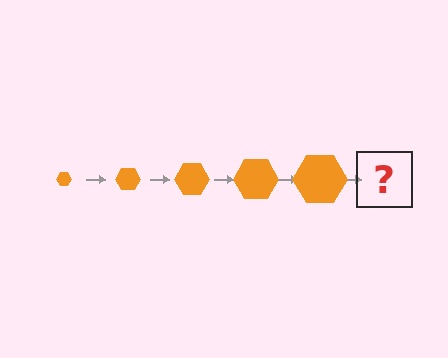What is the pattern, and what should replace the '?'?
The pattern is that the hexagon gets progressively larger each step. The '?' should be an orange hexagon, larger than the previous one.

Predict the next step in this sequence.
The next step is an orange hexagon, larger than the previous one.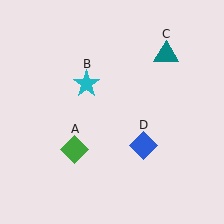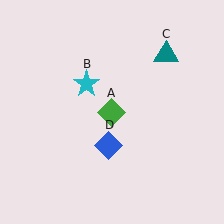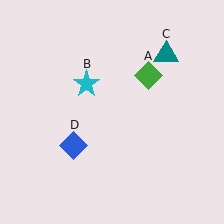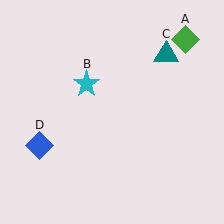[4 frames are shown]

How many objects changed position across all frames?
2 objects changed position: green diamond (object A), blue diamond (object D).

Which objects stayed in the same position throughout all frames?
Cyan star (object B) and teal triangle (object C) remained stationary.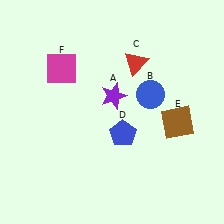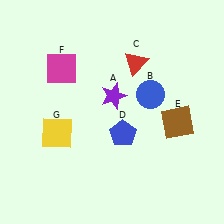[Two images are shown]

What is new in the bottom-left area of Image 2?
A yellow square (G) was added in the bottom-left area of Image 2.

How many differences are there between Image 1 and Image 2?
There is 1 difference between the two images.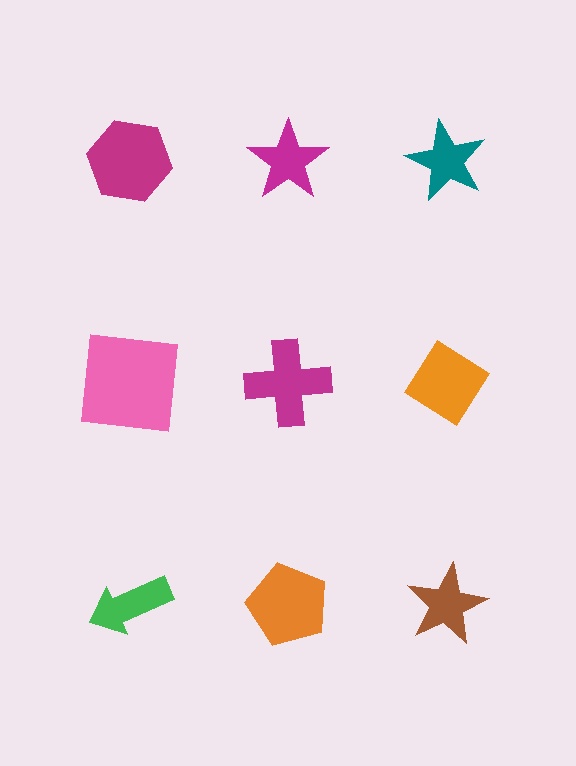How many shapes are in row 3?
3 shapes.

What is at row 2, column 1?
A pink square.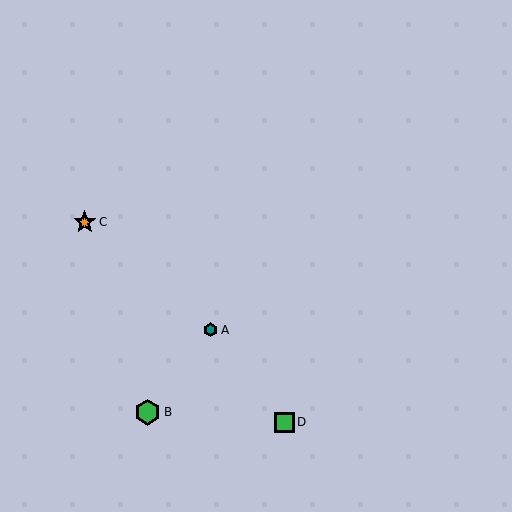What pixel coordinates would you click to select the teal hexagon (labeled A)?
Click at (211, 330) to select the teal hexagon A.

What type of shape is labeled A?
Shape A is a teal hexagon.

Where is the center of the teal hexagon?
The center of the teal hexagon is at (211, 330).